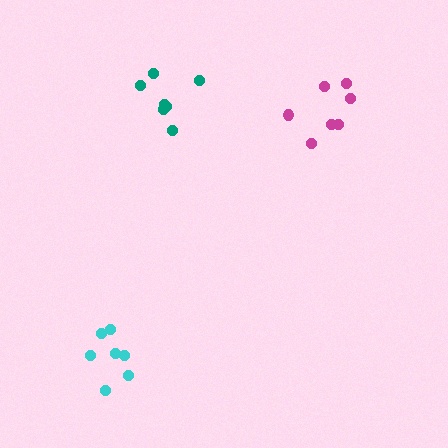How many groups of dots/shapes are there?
There are 3 groups.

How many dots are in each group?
Group 1: 7 dots, Group 2: 7 dots, Group 3: 7 dots (21 total).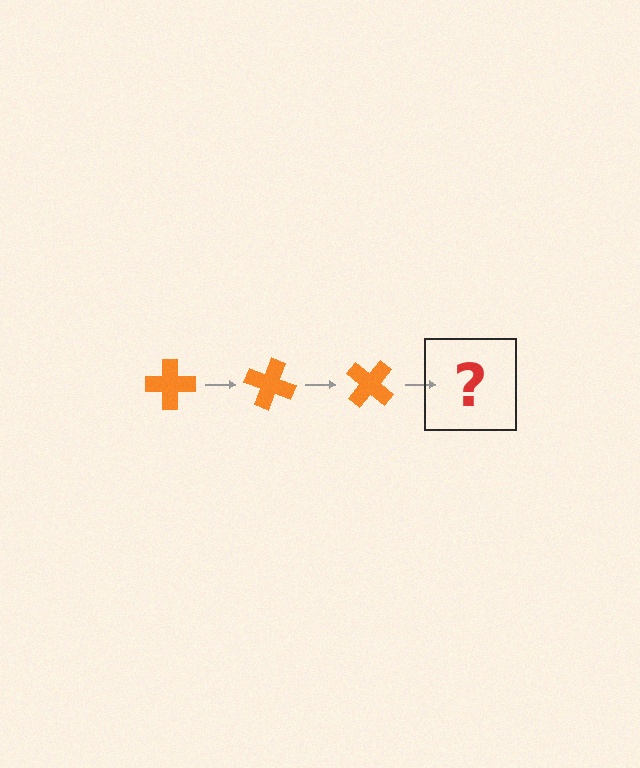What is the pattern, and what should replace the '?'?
The pattern is that the cross rotates 20 degrees each step. The '?' should be an orange cross rotated 60 degrees.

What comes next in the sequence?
The next element should be an orange cross rotated 60 degrees.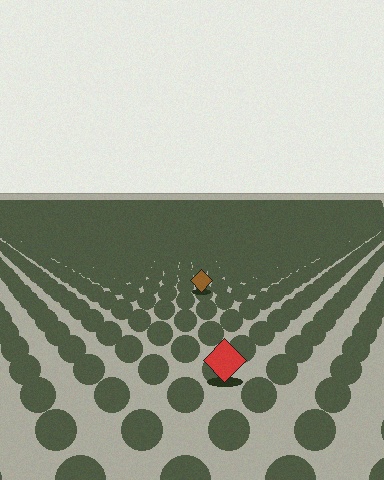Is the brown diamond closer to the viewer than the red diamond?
No. The red diamond is closer — you can tell from the texture gradient: the ground texture is coarser near it.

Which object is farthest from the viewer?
The brown diamond is farthest from the viewer. It appears smaller and the ground texture around it is denser.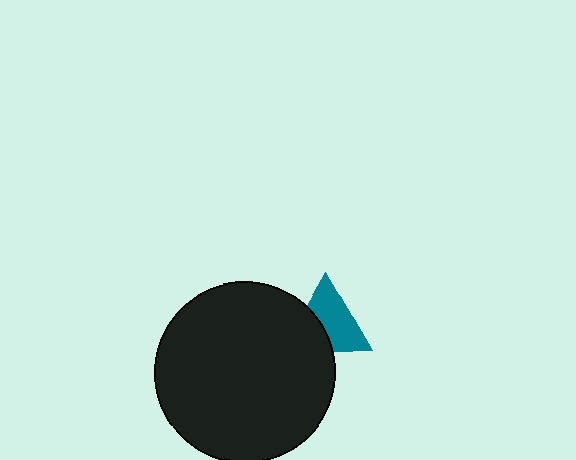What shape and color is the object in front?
The object in front is a black circle.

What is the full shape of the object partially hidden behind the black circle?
The partially hidden object is a teal triangle.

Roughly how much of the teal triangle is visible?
About half of it is visible (roughly 63%).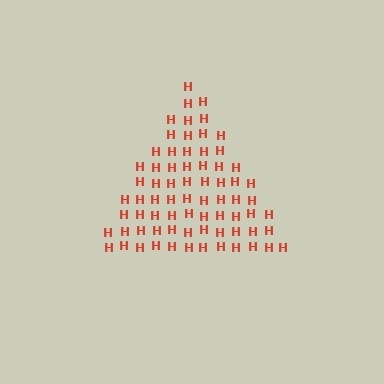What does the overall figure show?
The overall figure shows a triangle.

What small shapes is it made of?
It is made of small letter H's.